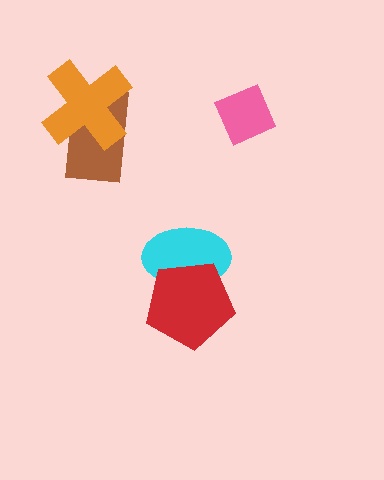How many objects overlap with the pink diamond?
0 objects overlap with the pink diamond.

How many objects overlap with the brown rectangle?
1 object overlaps with the brown rectangle.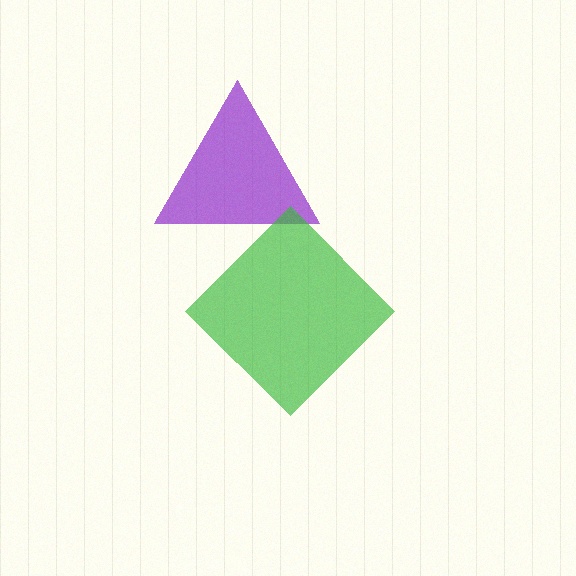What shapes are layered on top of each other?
The layered shapes are: a purple triangle, a green diamond.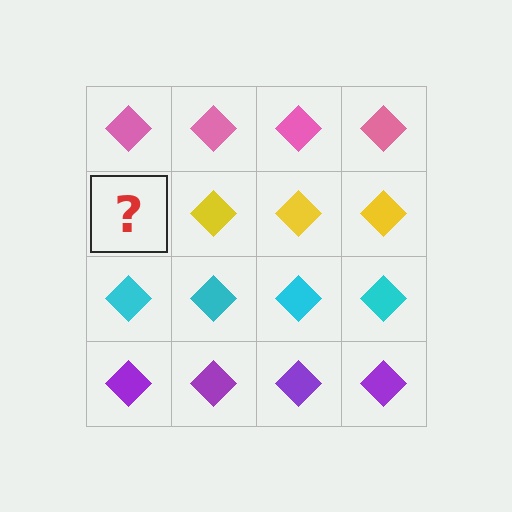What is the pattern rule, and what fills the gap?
The rule is that each row has a consistent color. The gap should be filled with a yellow diamond.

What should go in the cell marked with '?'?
The missing cell should contain a yellow diamond.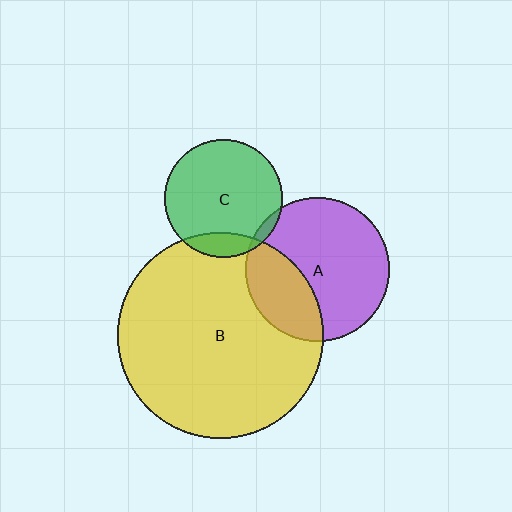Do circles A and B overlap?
Yes.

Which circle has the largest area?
Circle B (yellow).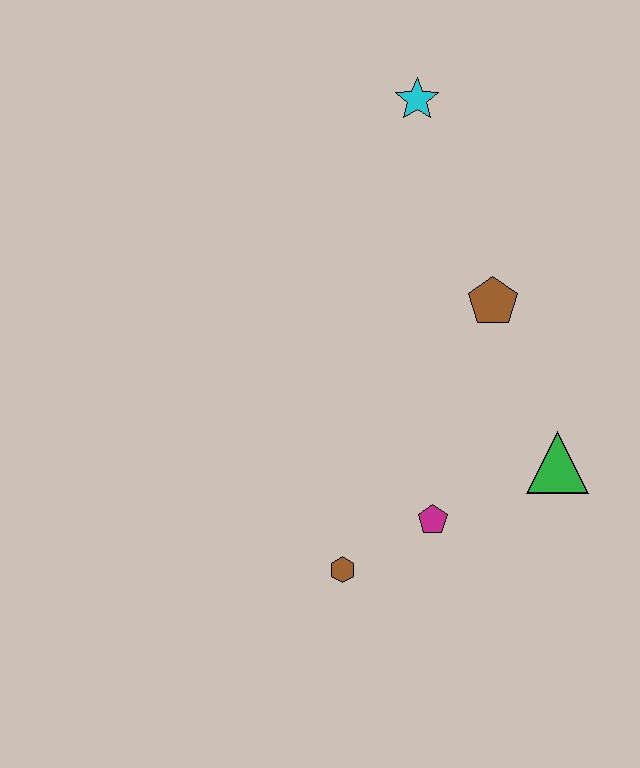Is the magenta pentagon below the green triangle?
Yes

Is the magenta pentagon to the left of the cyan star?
No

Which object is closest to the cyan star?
The brown pentagon is closest to the cyan star.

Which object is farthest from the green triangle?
The cyan star is farthest from the green triangle.